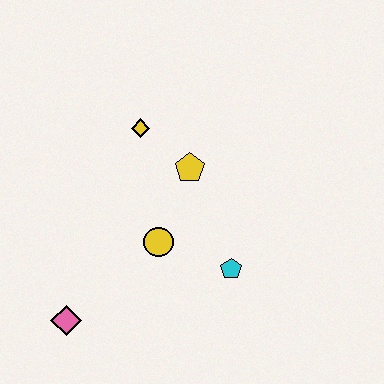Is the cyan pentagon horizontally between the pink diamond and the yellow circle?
No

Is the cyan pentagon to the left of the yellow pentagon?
No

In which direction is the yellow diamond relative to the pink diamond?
The yellow diamond is above the pink diamond.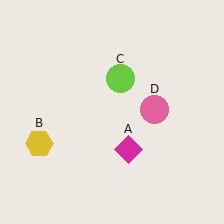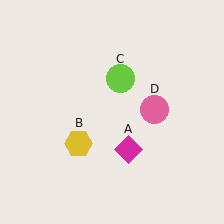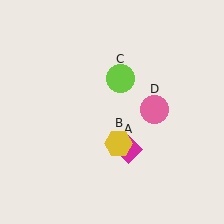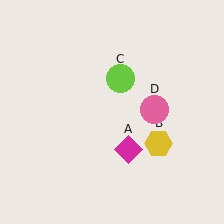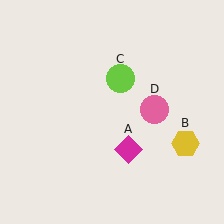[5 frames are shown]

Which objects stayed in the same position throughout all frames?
Magenta diamond (object A) and lime circle (object C) and pink circle (object D) remained stationary.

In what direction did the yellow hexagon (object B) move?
The yellow hexagon (object B) moved right.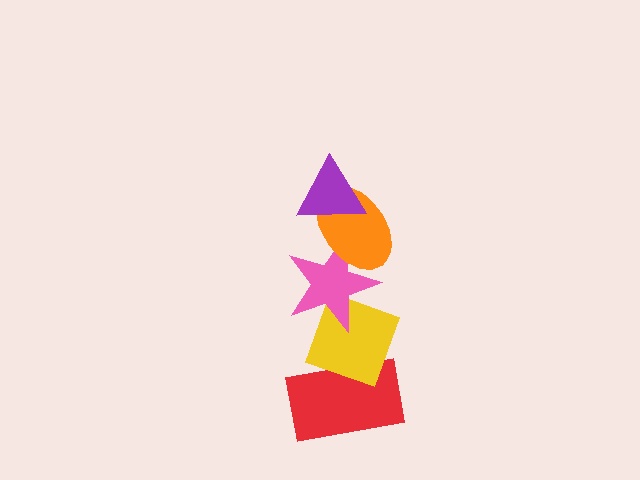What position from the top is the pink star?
The pink star is 3rd from the top.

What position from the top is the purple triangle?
The purple triangle is 1st from the top.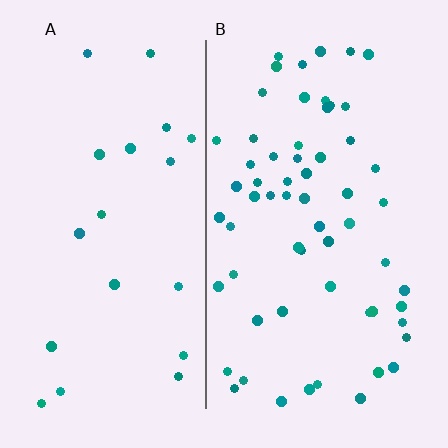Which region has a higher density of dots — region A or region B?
B (the right).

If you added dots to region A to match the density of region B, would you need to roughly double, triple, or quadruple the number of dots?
Approximately triple.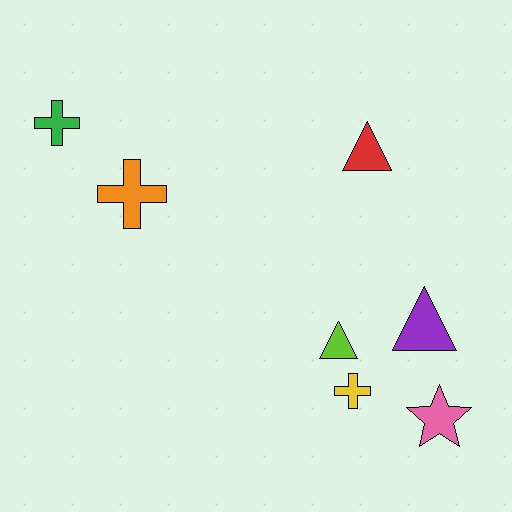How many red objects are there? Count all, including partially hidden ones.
There is 1 red object.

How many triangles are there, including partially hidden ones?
There are 3 triangles.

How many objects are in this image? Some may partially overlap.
There are 7 objects.